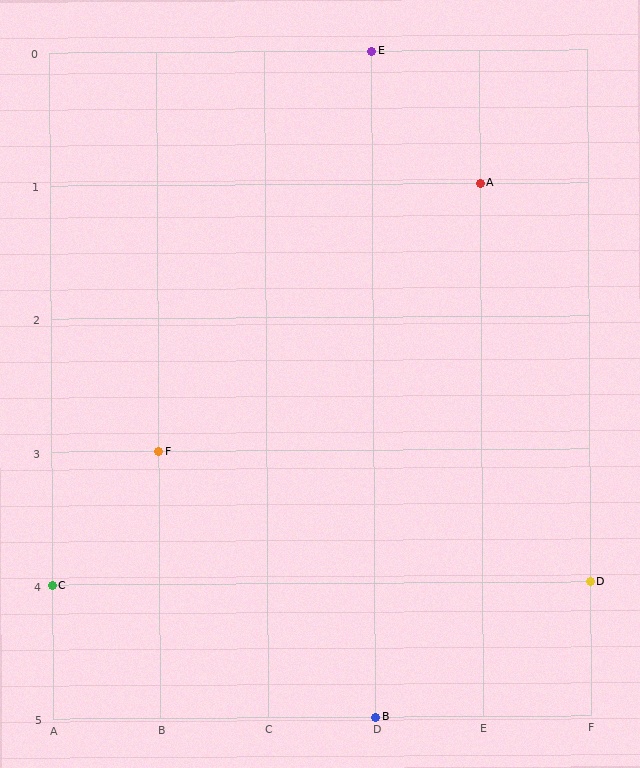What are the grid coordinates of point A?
Point A is at grid coordinates (E, 1).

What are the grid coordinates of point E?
Point E is at grid coordinates (D, 0).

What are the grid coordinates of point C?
Point C is at grid coordinates (A, 4).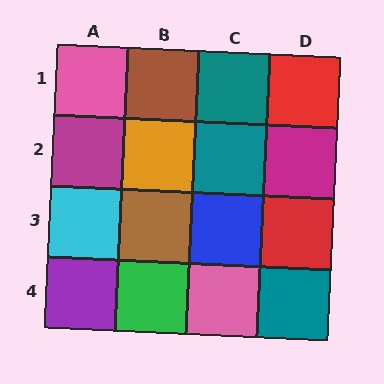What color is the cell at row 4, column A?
Purple.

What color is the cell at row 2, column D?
Magenta.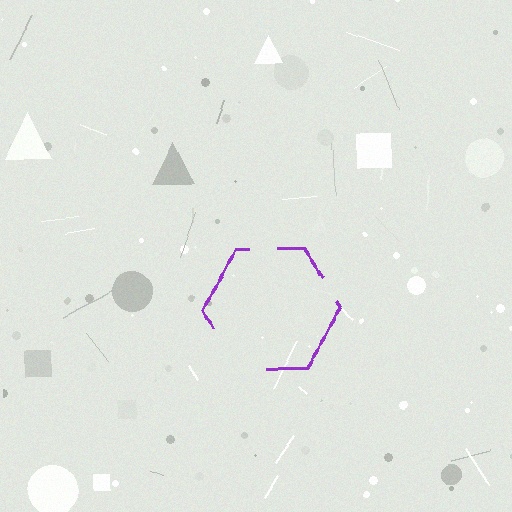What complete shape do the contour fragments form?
The contour fragments form a hexagon.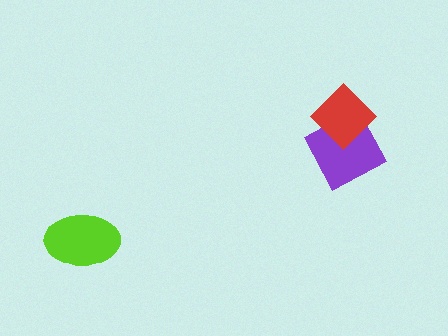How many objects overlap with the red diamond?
1 object overlaps with the red diamond.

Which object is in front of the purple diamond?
The red diamond is in front of the purple diamond.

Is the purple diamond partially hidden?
Yes, it is partially covered by another shape.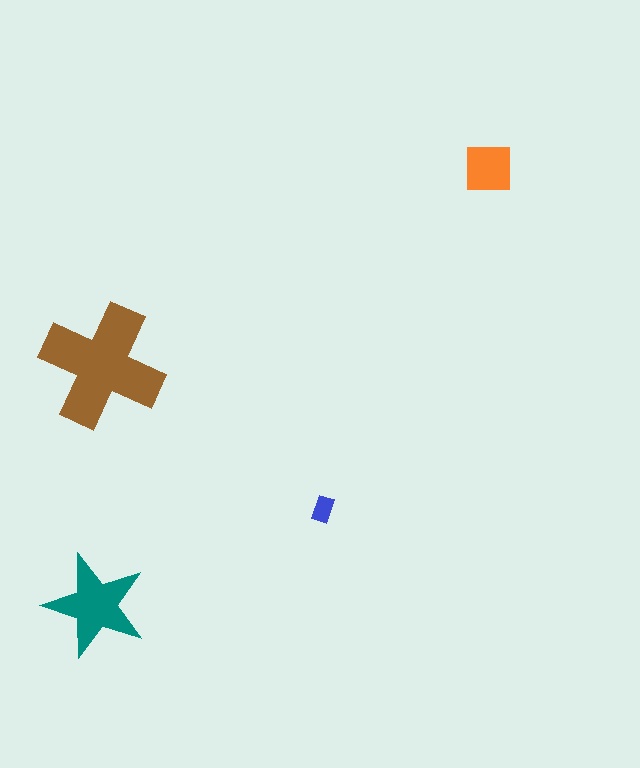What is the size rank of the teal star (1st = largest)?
2nd.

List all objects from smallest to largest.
The blue rectangle, the orange square, the teal star, the brown cross.